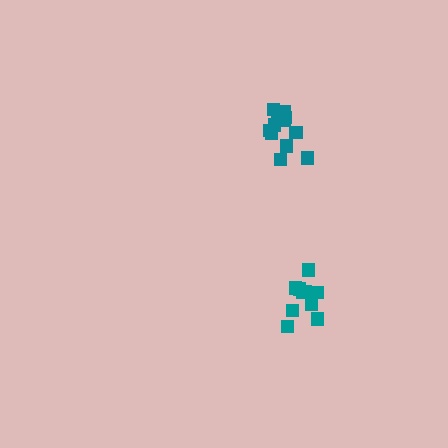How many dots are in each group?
Group 1: 11 dots, Group 2: 12 dots (23 total).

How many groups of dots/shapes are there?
There are 2 groups.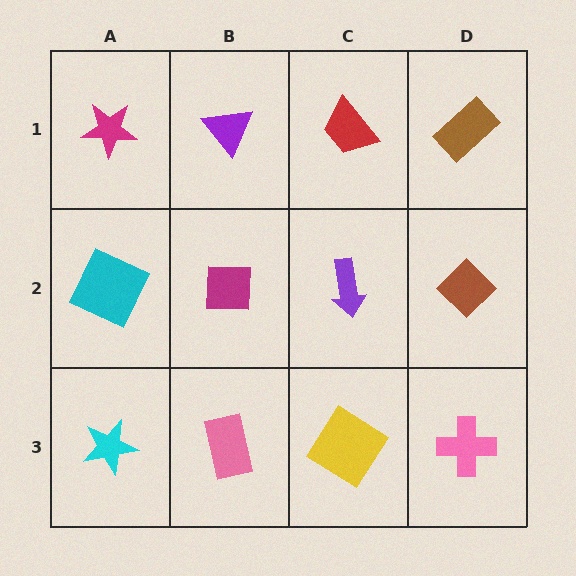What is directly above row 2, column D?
A brown rectangle.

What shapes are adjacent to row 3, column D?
A brown diamond (row 2, column D), a yellow diamond (row 3, column C).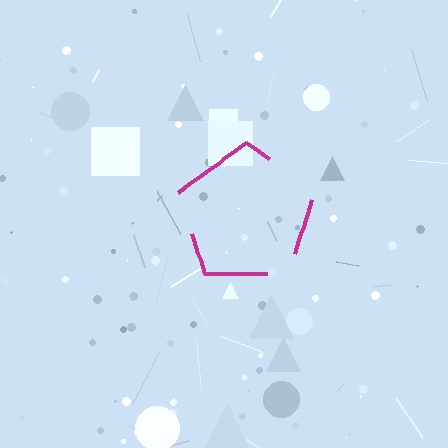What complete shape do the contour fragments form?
The contour fragments form a pentagon.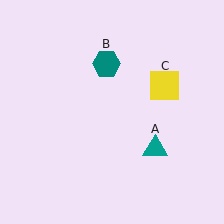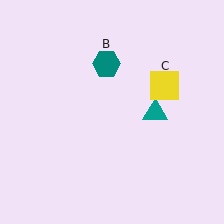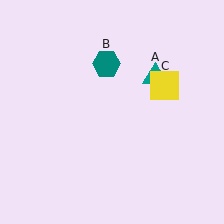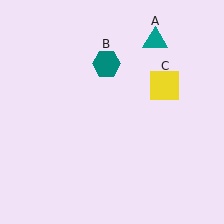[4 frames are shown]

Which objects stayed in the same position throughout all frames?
Teal hexagon (object B) and yellow square (object C) remained stationary.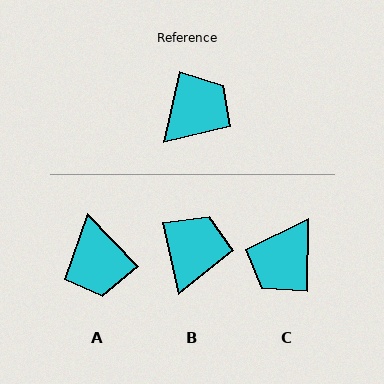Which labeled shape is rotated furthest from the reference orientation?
C, about 168 degrees away.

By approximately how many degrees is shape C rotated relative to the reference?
Approximately 168 degrees clockwise.